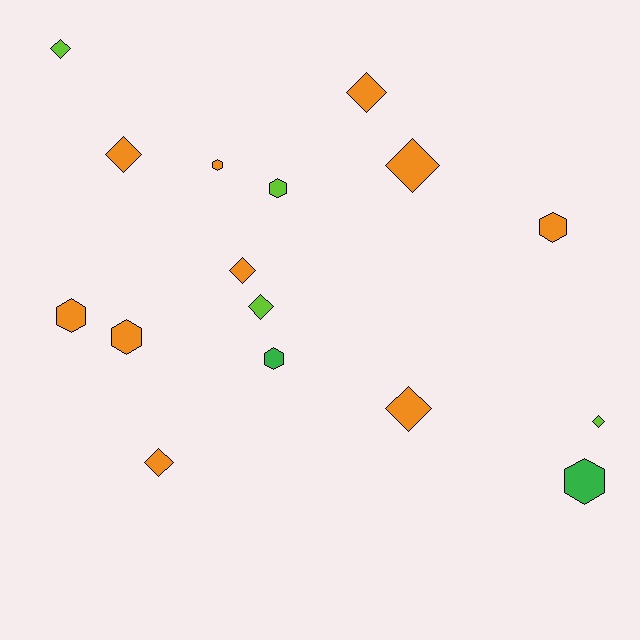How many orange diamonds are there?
There are 6 orange diamonds.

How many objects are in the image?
There are 16 objects.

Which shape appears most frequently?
Diamond, with 9 objects.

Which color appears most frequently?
Orange, with 10 objects.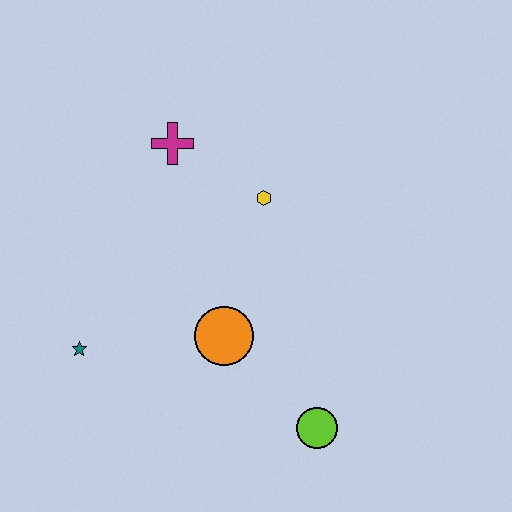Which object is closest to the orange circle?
The lime circle is closest to the orange circle.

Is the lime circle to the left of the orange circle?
No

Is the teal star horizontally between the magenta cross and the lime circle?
No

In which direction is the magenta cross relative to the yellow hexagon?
The magenta cross is to the left of the yellow hexagon.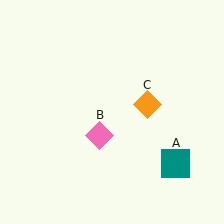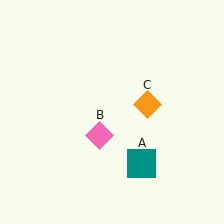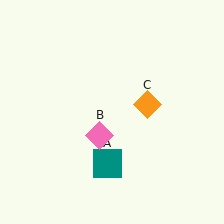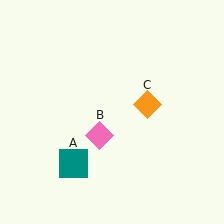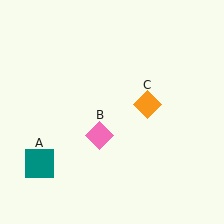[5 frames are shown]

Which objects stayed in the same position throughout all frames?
Pink diamond (object B) and orange diamond (object C) remained stationary.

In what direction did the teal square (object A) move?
The teal square (object A) moved left.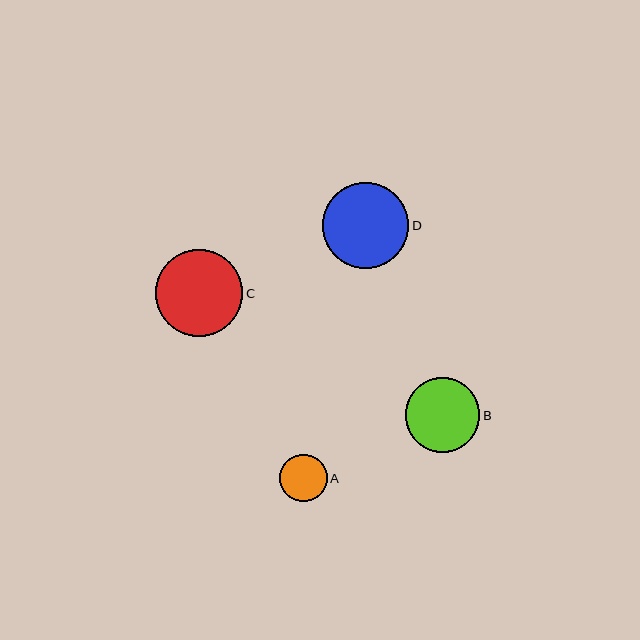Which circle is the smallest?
Circle A is the smallest with a size of approximately 47 pixels.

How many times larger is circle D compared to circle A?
Circle D is approximately 1.8 times the size of circle A.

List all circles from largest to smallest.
From largest to smallest: C, D, B, A.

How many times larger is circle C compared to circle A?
Circle C is approximately 1.9 times the size of circle A.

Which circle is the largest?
Circle C is the largest with a size of approximately 88 pixels.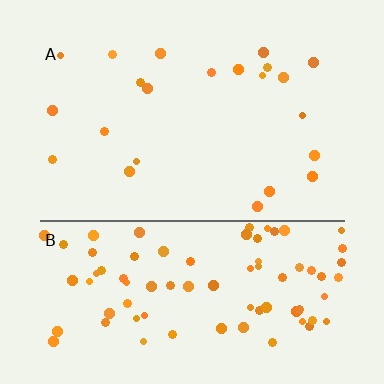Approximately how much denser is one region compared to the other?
Approximately 3.7× — region B over region A.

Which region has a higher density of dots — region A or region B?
B (the bottom).